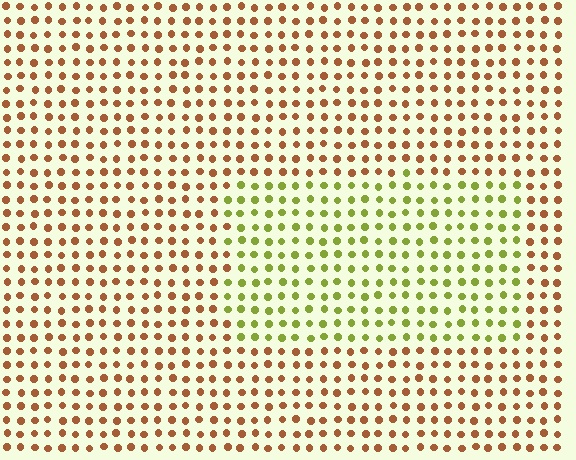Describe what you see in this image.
The image is filled with small brown elements in a uniform arrangement. A rectangle-shaped region is visible where the elements are tinted to a slightly different hue, forming a subtle color boundary.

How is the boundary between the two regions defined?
The boundary is defined purely by a slight shift in hue (about 57 degrees). Spacing, size, and orientation are identical on both sides.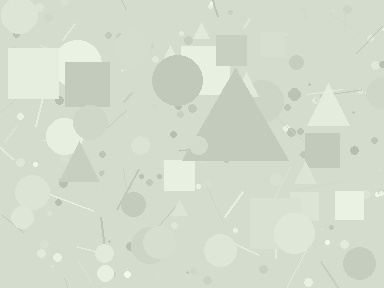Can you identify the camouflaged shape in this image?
The camouflaged shape is a triangle.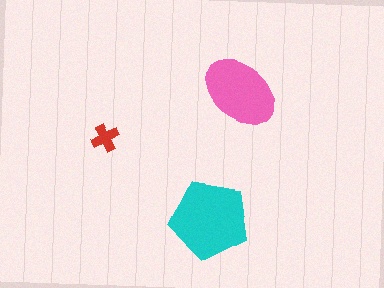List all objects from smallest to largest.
The red cross, the pink ellipse, the cyan pentagon.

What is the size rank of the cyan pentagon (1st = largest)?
1st.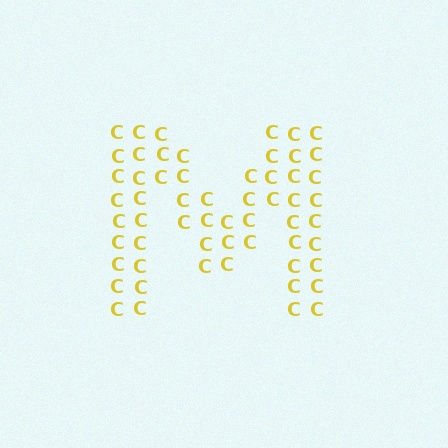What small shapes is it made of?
It is made of small letter C's.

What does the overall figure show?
The overall figure shows the letter M.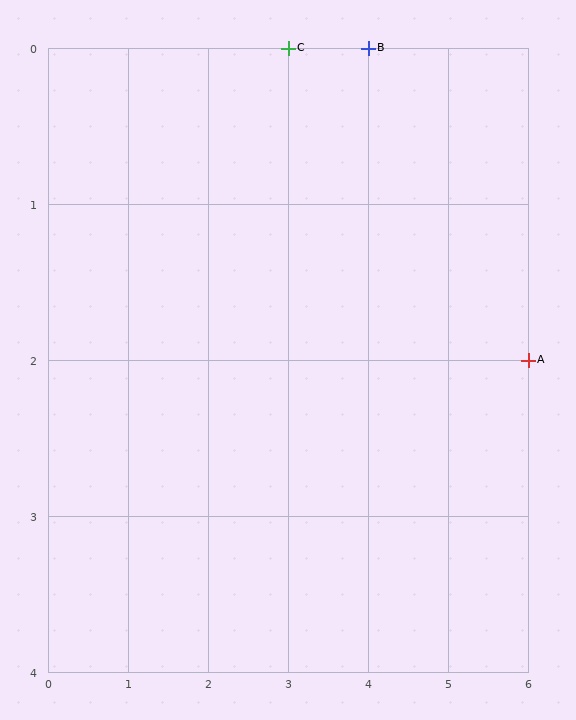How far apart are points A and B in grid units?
Points A and B are 2 columns and 2 rows apart (about 2.8 grid units diagonally).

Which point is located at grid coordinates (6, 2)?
Point A is at (6, 2).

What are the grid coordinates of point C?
Point C is at grid coordinates (3, 0).